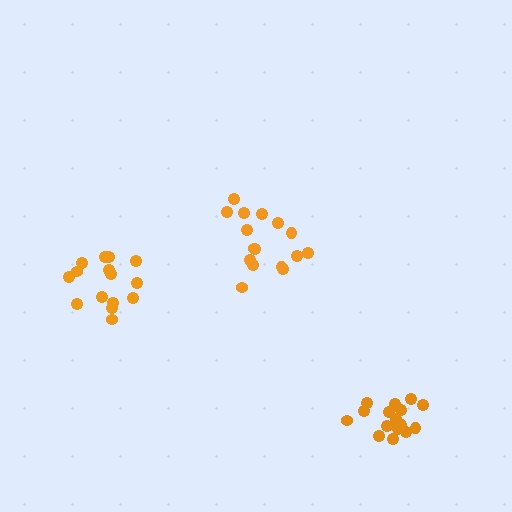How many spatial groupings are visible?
There are 3 spatial groupings.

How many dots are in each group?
Group 1: 16 dots, Group 2: 18 dots, Group 3: 15 dots (49 total).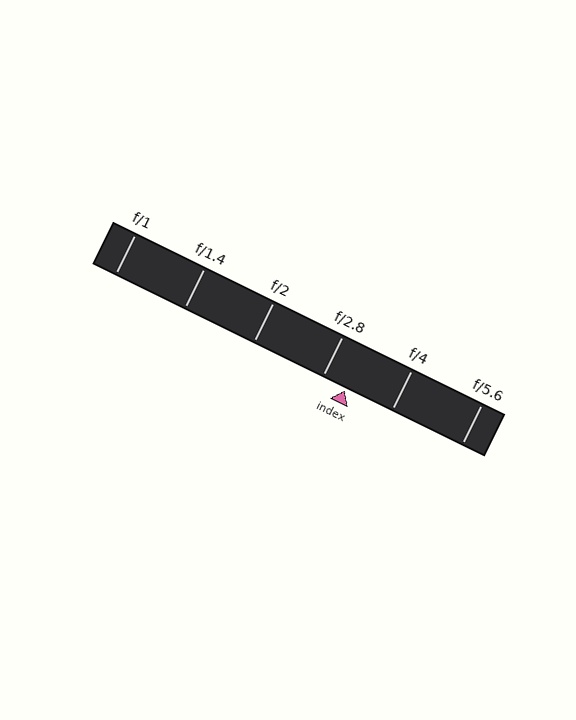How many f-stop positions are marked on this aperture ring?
There are 6 f-stop positions marked.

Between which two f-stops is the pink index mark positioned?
The index mark is between f/2.8 and f/4.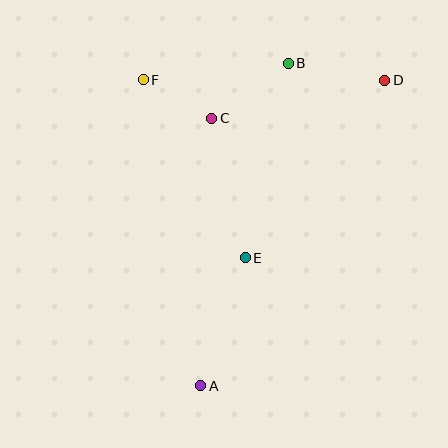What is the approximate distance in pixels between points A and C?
The distance between A and C is approximately 267 pixels.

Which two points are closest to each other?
Points C and F are closest to each other.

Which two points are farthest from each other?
Points A and D are farthest from each other.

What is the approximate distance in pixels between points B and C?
The distance between B and C is approximately 94 pixels.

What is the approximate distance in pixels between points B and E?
The distance between B and E is approximately 199 pixels.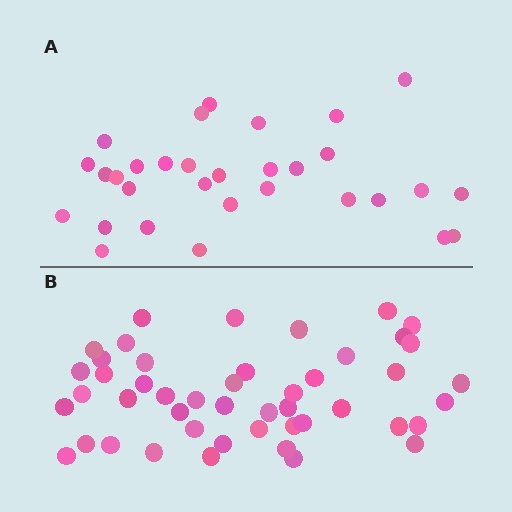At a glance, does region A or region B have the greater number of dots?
Region B (the bottom region) has more dots.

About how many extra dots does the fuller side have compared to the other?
Region B has approximately 15 more dots than region A.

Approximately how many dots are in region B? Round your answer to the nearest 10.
About 50 dots. (The exact count is 47, which rounds to 50.)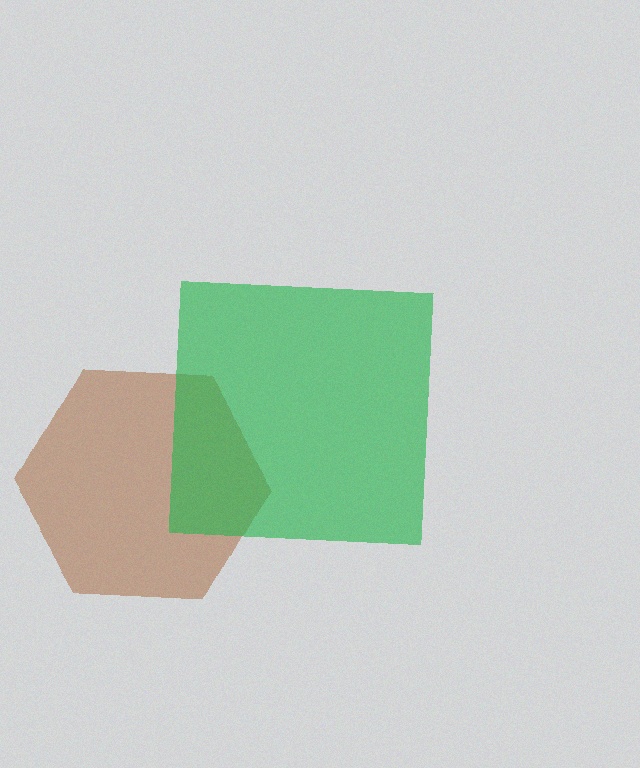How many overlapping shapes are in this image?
There are 2 overlapping shapes in the image.